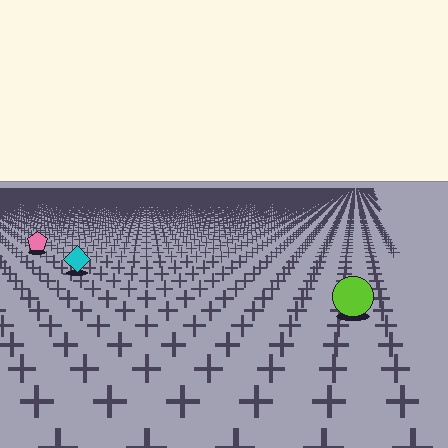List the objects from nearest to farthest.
From nearest to farthest: the lime circle, the cyan diamond, the pink pentagon.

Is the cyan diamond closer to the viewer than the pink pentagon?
Yes. The cyan diamond is closer — you can tell from the texture gradient: the ground texture is coarser near it.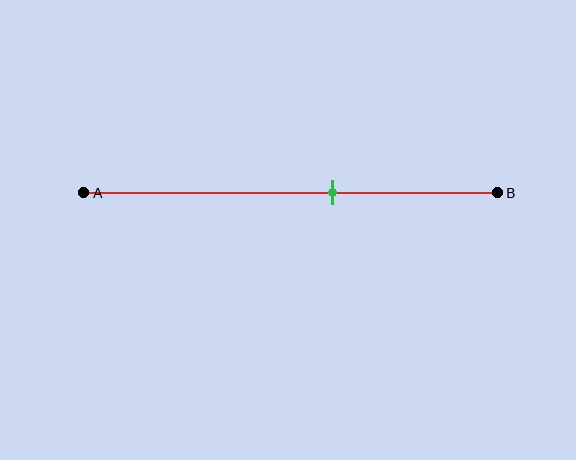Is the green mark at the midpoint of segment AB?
No, the mark is at about 60% from A, not at the 50% midpoint.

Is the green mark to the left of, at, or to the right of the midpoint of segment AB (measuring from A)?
The green mark is to the right of the midpoint of segment AB.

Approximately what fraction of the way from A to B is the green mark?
The green mark is approximately 60% of the way from A to B.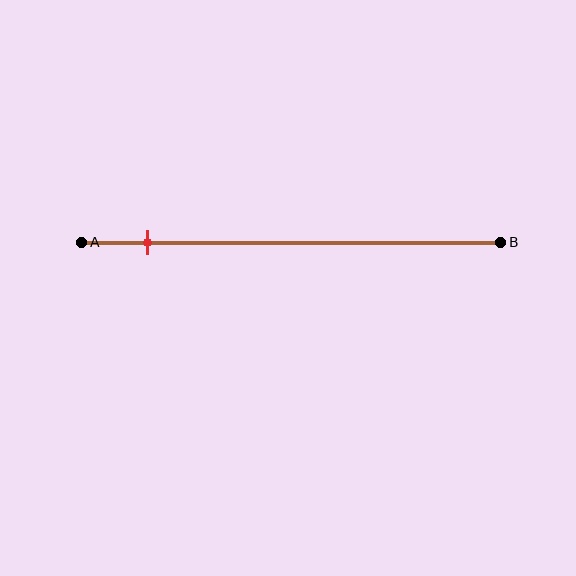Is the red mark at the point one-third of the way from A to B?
No, the mark is at about 15% from A, not at the 33% one-third point.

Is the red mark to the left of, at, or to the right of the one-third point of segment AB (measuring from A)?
The red mark is to the left of the one-third point of segment AB.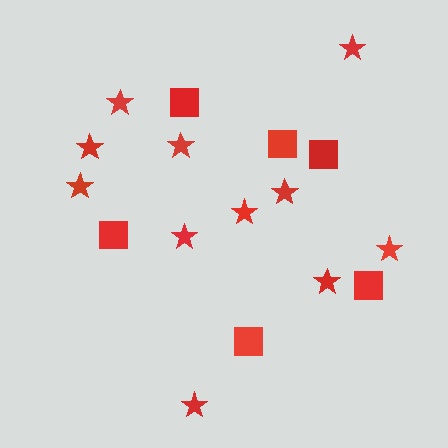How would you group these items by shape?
There are 2 groups: one group of stars (11) and one group of squares (6).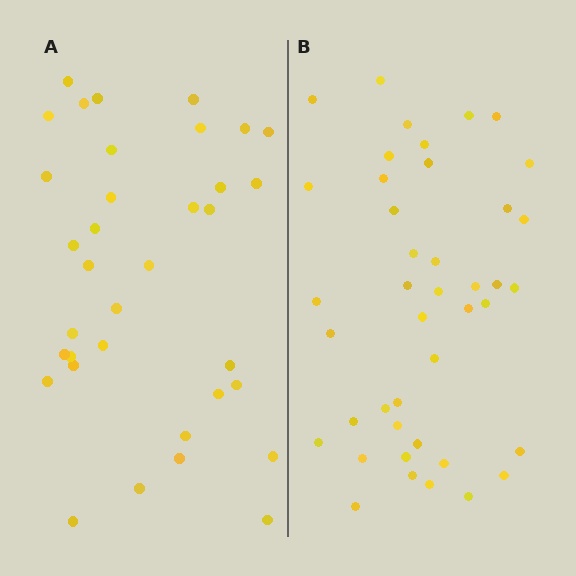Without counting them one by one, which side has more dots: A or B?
Region B (the right region) has more dots.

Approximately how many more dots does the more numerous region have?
Region B has roughly 8 or so more dots than region A.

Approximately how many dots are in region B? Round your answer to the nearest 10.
About 40 dots. (The exact count is 42, which rounds to 40.)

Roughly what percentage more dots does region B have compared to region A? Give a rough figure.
About 20% more.